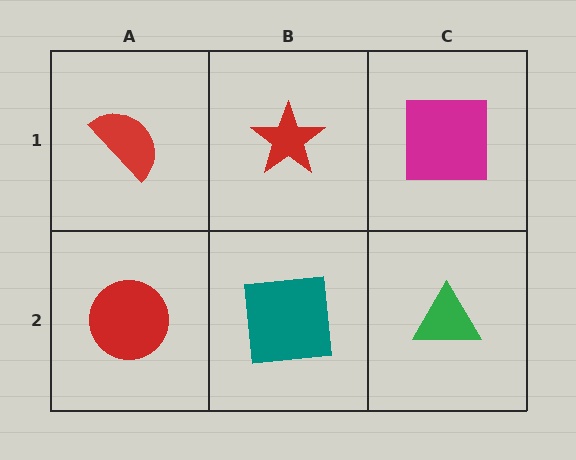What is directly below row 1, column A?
A red circle.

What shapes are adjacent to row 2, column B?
A red star (row 1, column B), a red circle (row 2, column A), a green triangle (row 2, column C).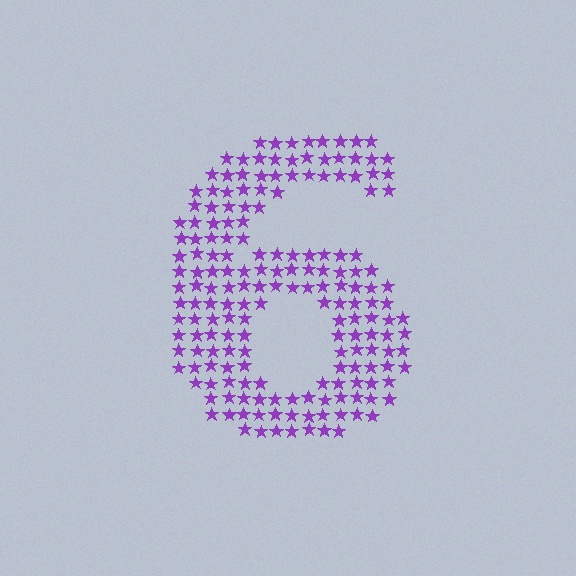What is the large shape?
The large shape is the digit 6.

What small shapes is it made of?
It is made of small stars.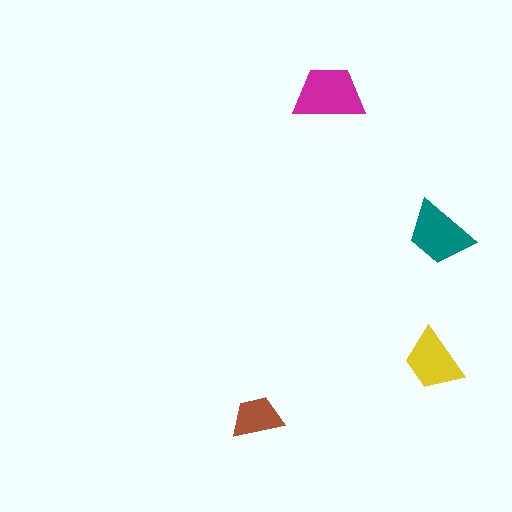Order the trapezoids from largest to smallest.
the magenta one, the teal one, the yellow one, the brown one.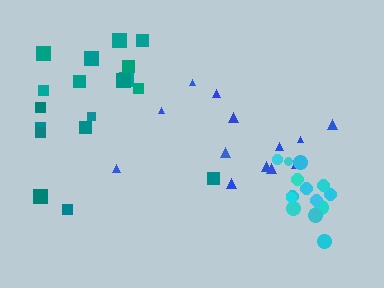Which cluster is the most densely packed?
Cyan.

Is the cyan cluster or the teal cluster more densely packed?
Cyan.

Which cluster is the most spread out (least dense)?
Blue.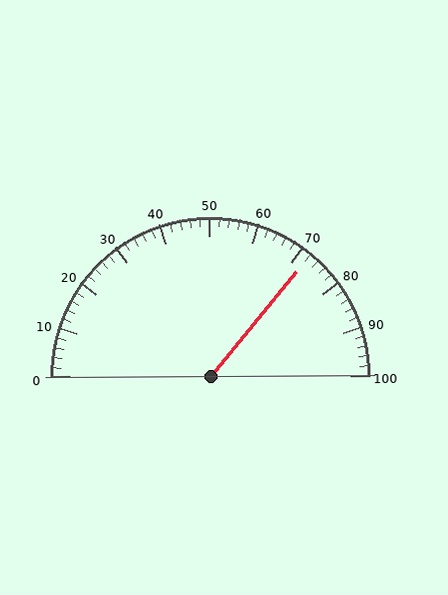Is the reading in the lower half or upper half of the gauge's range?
The reading is in the upper half of the range (0 to 100).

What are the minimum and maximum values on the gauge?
The gauge ranges from 0 to 100.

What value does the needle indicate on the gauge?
The needle indicates approximately 72.